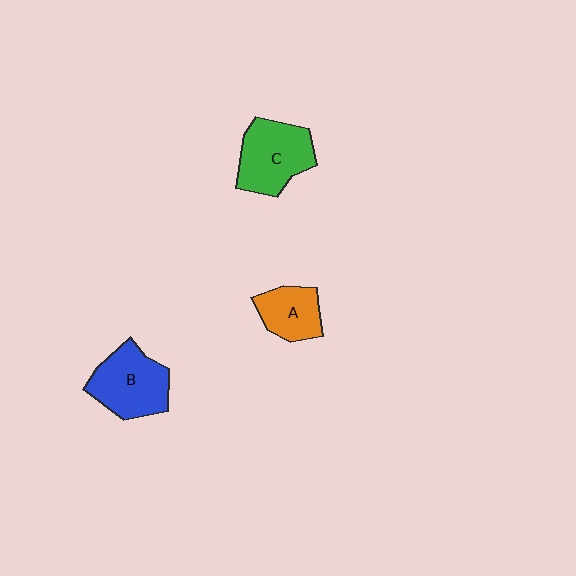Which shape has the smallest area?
Shape A (orange).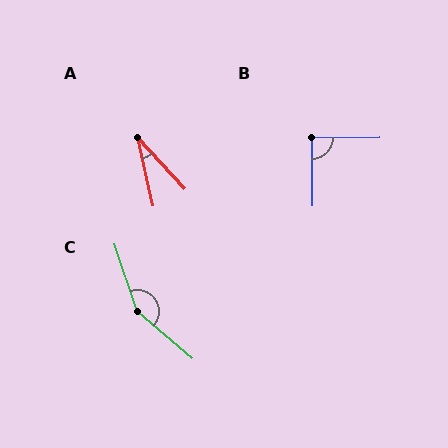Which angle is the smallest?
A, at approximately 30 degrees.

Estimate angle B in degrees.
Approximately 91 degrees.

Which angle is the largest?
C, at approximately 149 degrees.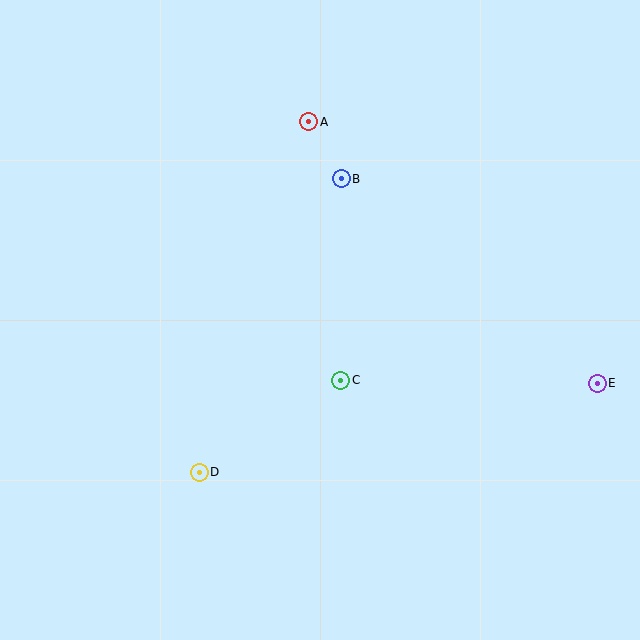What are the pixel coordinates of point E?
Point E is at (597, 383).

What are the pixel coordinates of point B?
Point B is at (341, 179).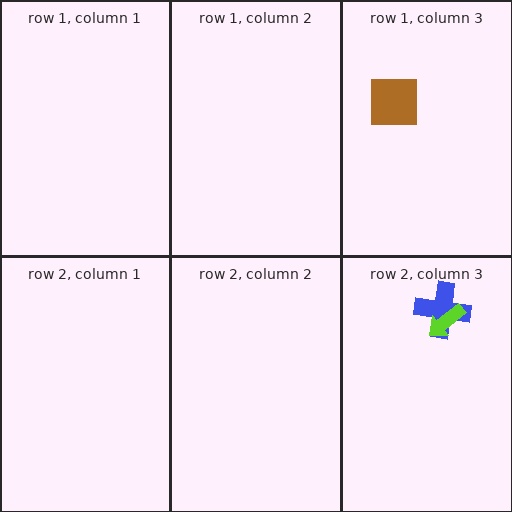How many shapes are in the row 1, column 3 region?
1.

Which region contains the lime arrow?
The row 2, column 3 region.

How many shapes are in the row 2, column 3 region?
2.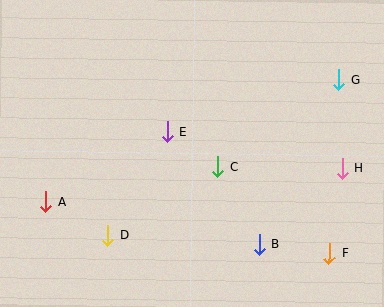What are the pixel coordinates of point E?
Point E is at (168, 131).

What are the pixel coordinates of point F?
Point F is at (329, 253).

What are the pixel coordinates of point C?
Point C is at (218, 167).